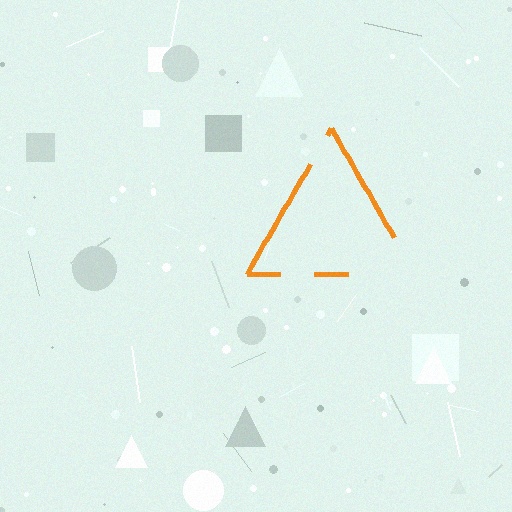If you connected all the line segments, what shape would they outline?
They would outline a triangle.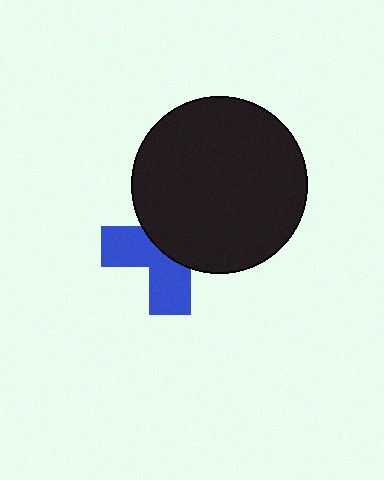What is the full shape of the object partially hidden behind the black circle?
The partially hidden object is a blue cross.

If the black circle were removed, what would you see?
You would see the complete blue cross.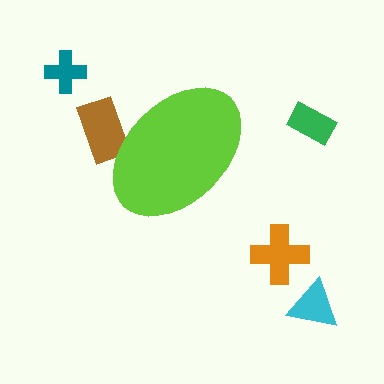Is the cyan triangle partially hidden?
No, the cyan triangle is fully visible.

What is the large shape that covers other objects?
A lime ellipse.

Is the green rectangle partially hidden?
No, the green rectangle is fully visible.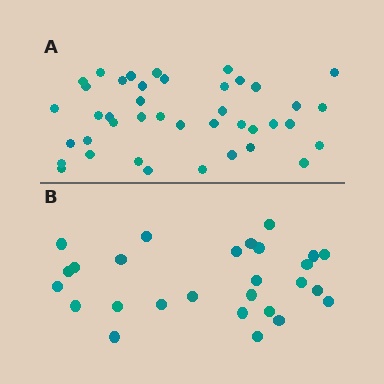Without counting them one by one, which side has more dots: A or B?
Region A (the top region) has more dots.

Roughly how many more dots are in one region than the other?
Region A has approximately 15 more dots than region B.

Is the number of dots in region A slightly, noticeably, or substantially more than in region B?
Region A has substantially more. The ratio is roughly 1.5 to 1.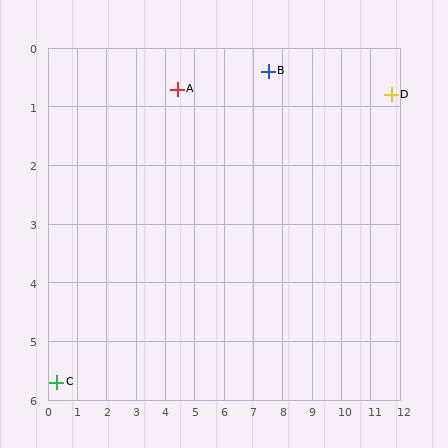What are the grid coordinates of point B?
Point B is at approximately (7.5, 0.4).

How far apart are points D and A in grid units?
Points D and A are about 7.3 grid units apart.